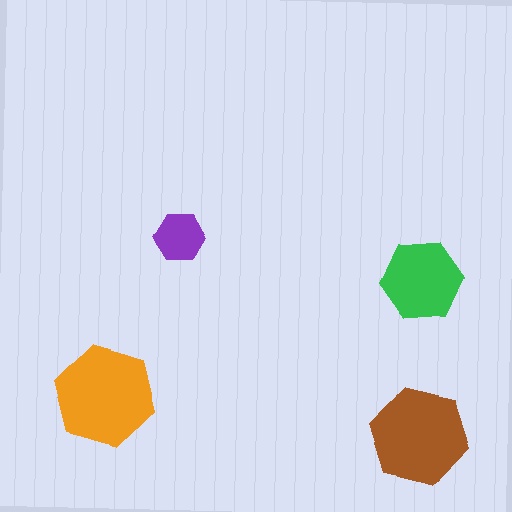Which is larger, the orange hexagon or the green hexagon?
The orange one.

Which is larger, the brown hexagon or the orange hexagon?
The orange one.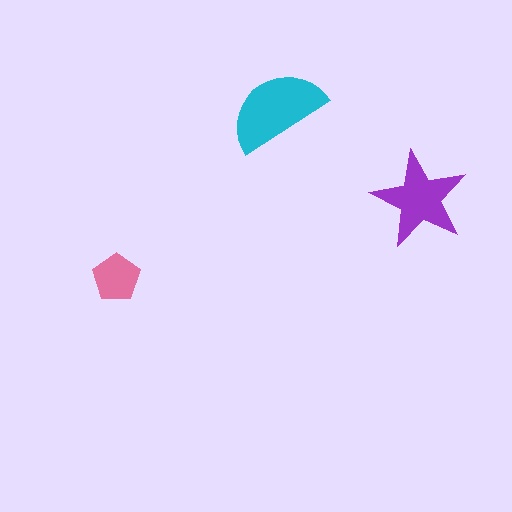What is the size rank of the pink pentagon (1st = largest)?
3rd.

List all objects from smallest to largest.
The pink pentagon, the purple star, the cyan semicircle.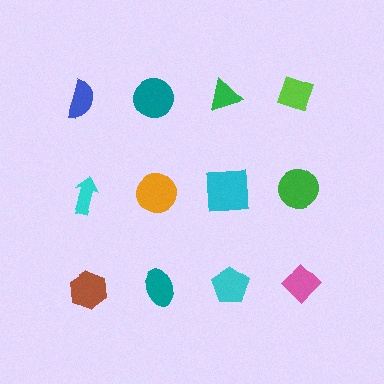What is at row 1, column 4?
A lime diamond.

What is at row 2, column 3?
A cyan square.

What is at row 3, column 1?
A brown hexagon.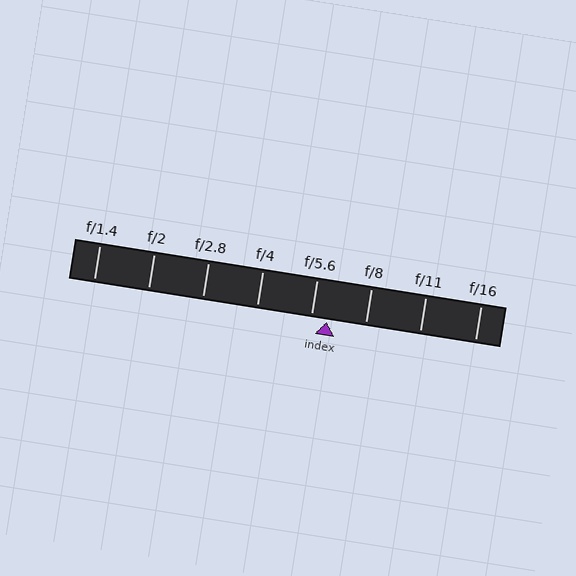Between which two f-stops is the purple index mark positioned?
The index mark is between f/5.6 and f/8.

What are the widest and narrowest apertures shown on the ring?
The widest aperture shown is f/1.4 and the narrowest is f/16.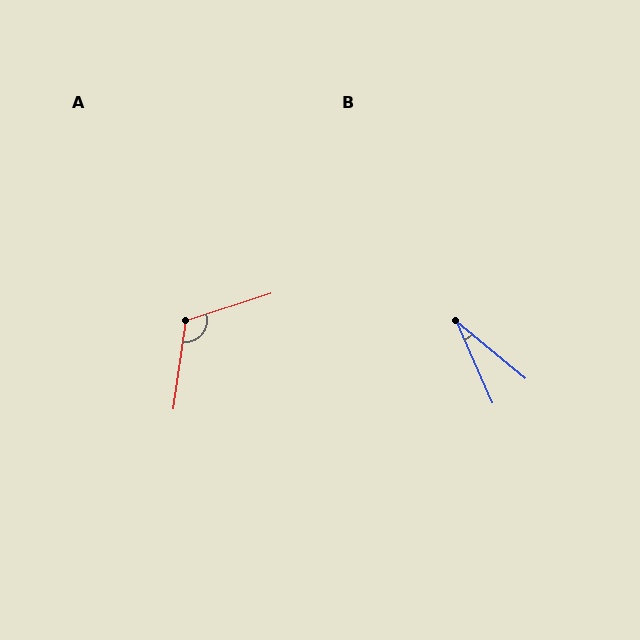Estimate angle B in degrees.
Approximately 26 degrees.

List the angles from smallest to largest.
B (26°), A (116°).